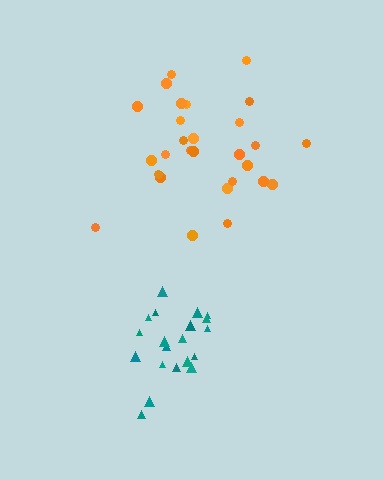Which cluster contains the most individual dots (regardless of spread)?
Orange (28).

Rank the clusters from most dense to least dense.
teal, orange.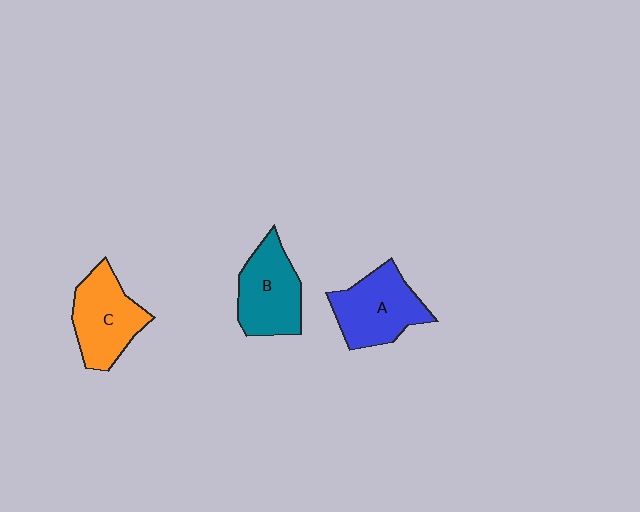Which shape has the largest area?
Shape A (blue).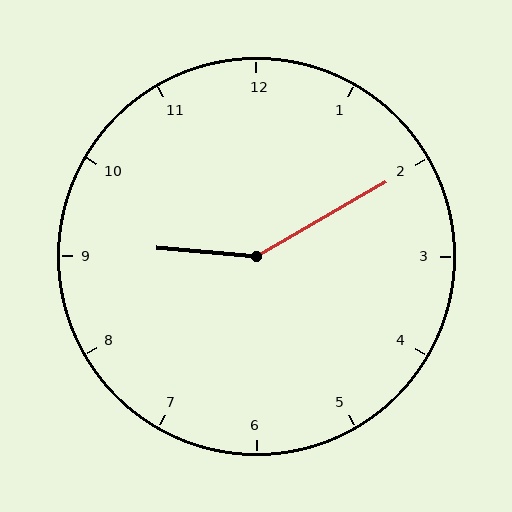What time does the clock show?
9:10.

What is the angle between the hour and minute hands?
Approximately 145 degrees.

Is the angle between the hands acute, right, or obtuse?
It is obtuse.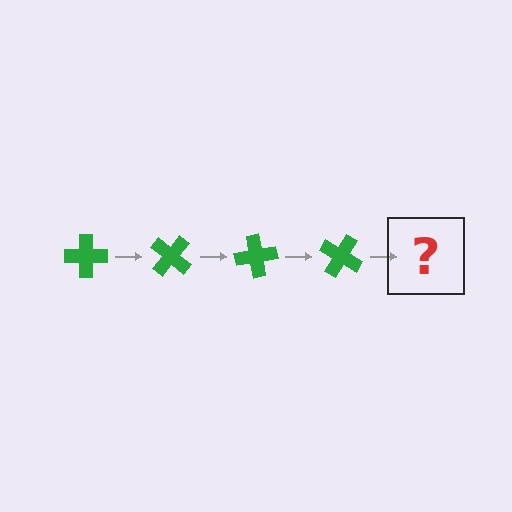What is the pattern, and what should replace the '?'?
The pattern is that the cross rotates 40 degrees each step. The '?' should be a green cross rotated 160 degrees.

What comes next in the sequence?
The next element should be a green cross rotated 160 degrees.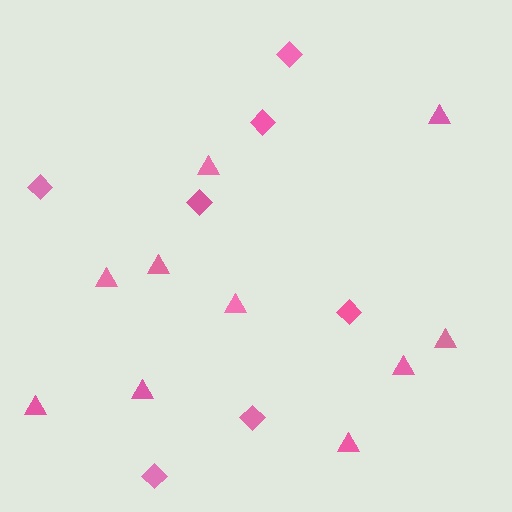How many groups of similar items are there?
There are 2 groups: one group of triangles (10) and one group of diamonds (7).